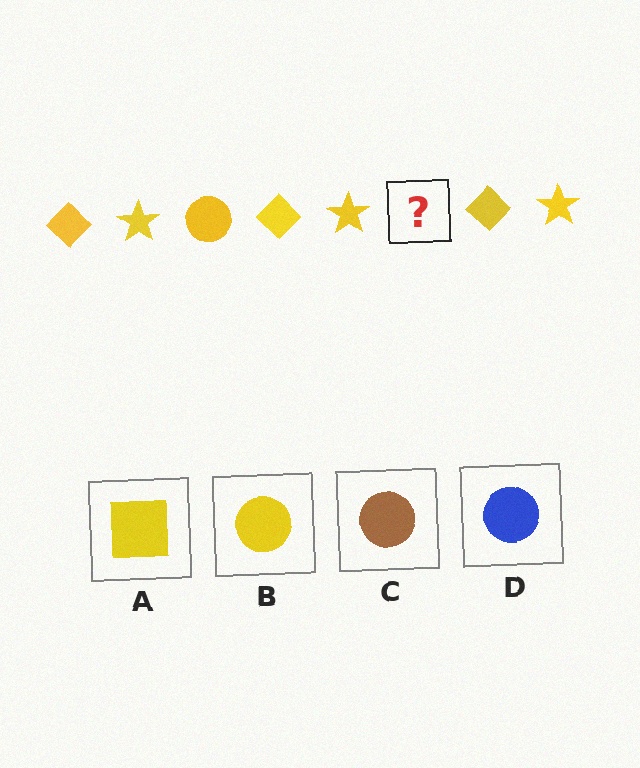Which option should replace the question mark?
Option B.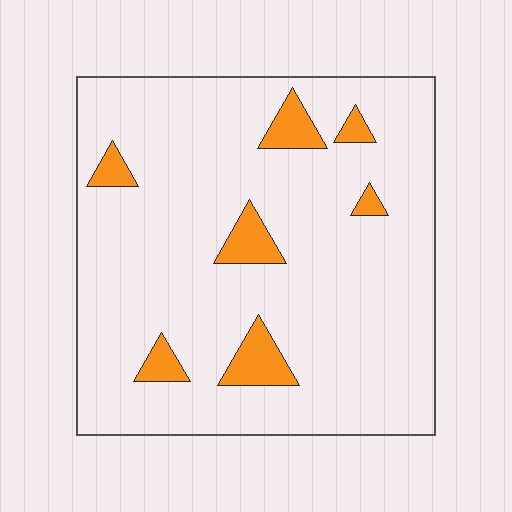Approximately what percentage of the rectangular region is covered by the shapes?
Approximately 10%.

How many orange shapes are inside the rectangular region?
7.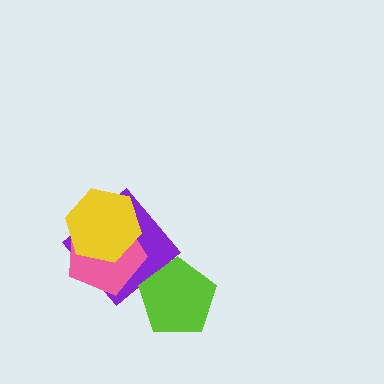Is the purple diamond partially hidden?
Yes, it is partially covered by another shape.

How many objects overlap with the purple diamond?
2 objects overlap with the purple diamond.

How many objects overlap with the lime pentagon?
0 objects overlap with the lime pentagon.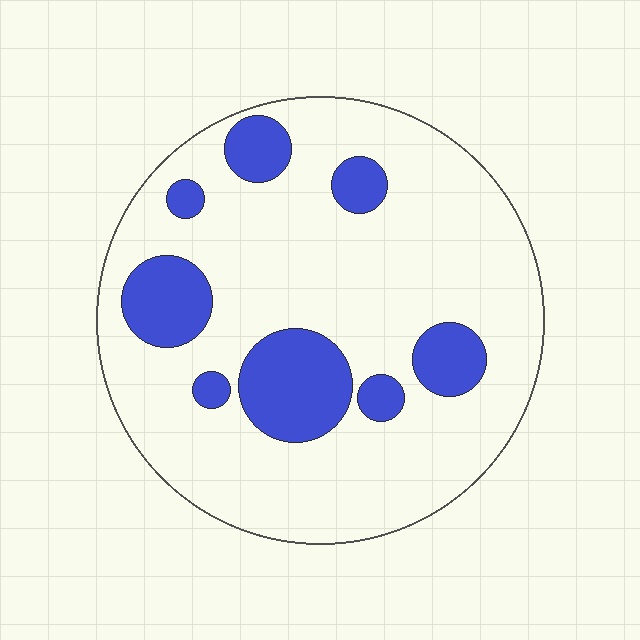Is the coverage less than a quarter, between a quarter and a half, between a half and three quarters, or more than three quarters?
Less than a quarter.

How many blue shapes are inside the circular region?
8.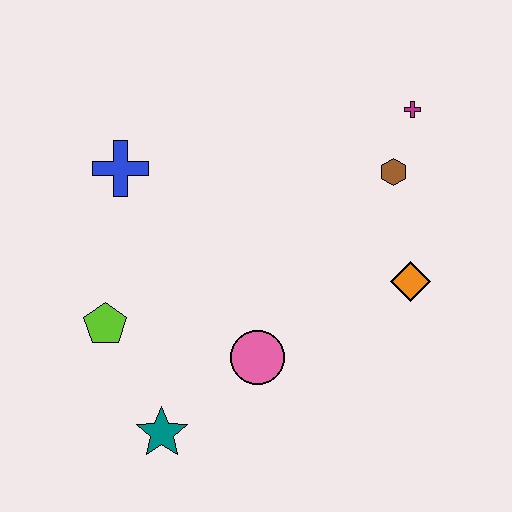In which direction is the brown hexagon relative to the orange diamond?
The brown hexagon is above the orange diamond.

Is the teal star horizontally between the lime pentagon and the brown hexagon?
Yes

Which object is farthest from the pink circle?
The magenta cross is farthest from the pink circle.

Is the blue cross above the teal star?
Yes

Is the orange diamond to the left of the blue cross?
No